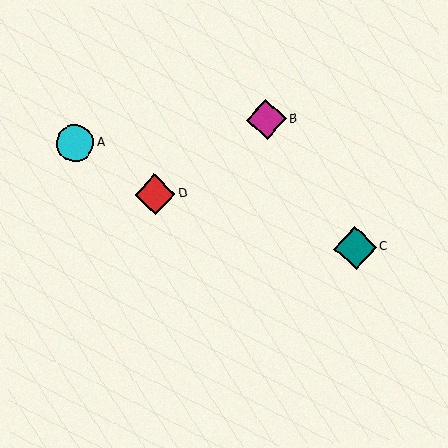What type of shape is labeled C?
Shape C is a teal diamond.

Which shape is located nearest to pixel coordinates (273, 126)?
The magenta diamond (labeled B) at (266, 120) is nearest to that location.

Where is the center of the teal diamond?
The center of the teal diamond is at (355, 248).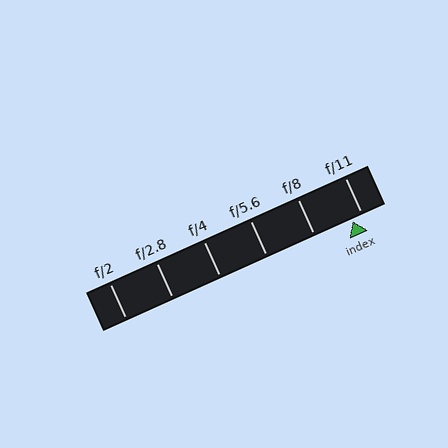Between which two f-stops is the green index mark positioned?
The index mark is between f/8 and f/11.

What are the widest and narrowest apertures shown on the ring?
The widest aperture shown is f/2 and the narrowest is f/11.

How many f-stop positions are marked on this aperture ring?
There are 6 f-stop positions marked.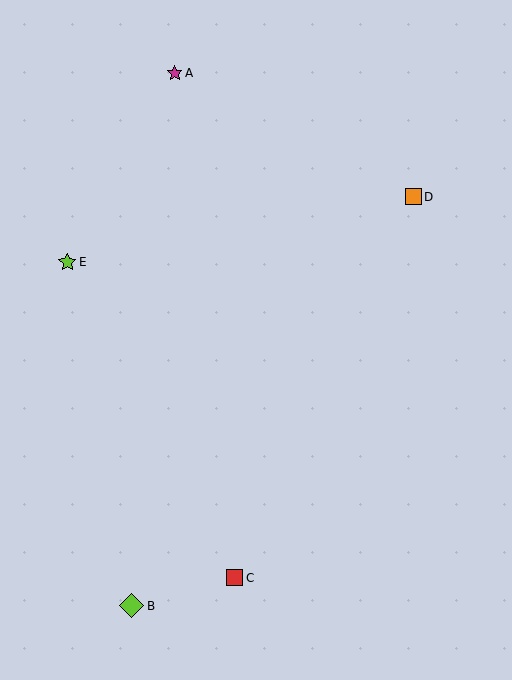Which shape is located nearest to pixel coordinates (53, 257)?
The lime star (labeled E) at (67, 262) is nearest to that location.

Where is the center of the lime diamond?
The center of the lime diamond is at (132, 606).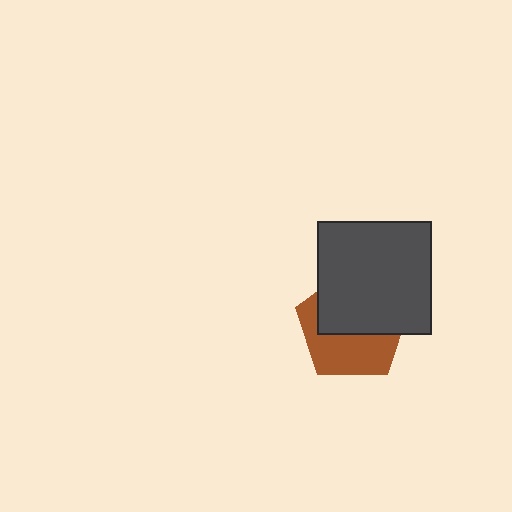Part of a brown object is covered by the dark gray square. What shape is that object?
It is a pentagon.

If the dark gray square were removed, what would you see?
You would see the complete brown pentagon.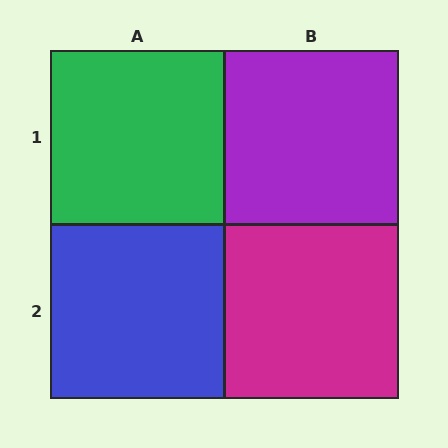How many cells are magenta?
1 cell is magenta.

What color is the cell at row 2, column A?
Blue.